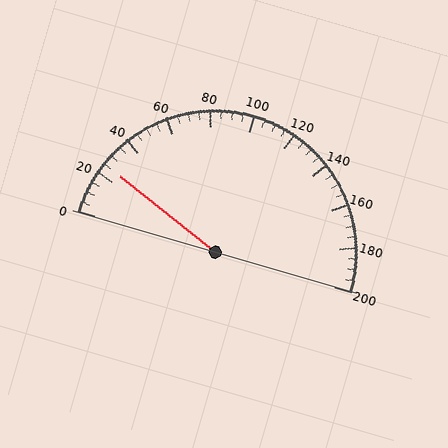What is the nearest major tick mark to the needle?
The nearest major tick mark is 20.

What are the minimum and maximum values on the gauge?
The gauge ranges from 0 to 200.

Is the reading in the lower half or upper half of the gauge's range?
The reading is in the lower half of the range (0 to 200).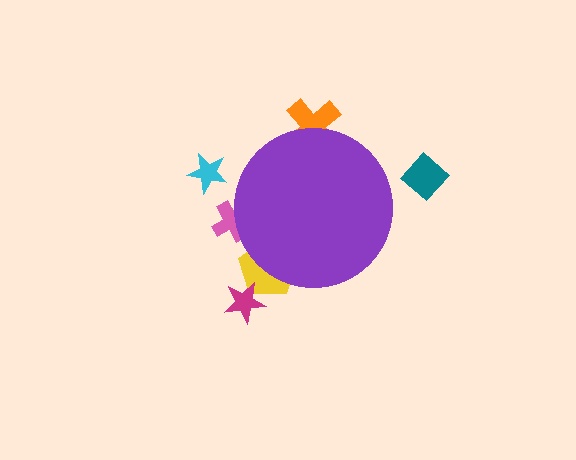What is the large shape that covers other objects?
A purple circle.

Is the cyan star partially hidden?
No, the cyan star is fully visible.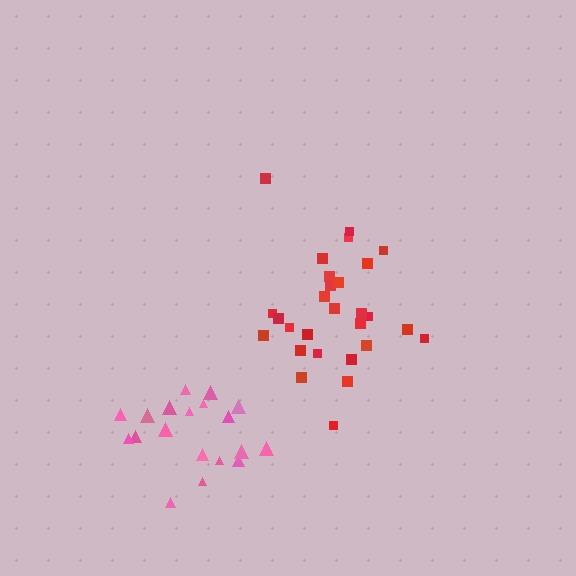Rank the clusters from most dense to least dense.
red, pink.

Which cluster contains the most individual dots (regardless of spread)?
Red (29).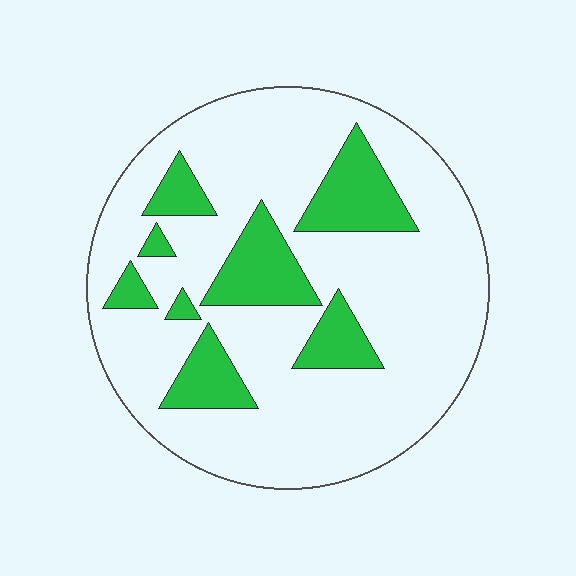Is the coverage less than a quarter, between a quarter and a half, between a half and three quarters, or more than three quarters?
Less than a quarter.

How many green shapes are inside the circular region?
8.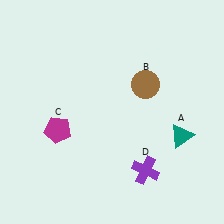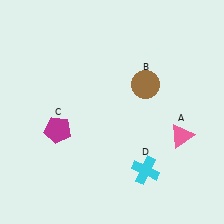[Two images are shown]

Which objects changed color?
A changed from teal to pink. D changed from purple to cyan.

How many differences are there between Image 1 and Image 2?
There are 2 differences between the two images.